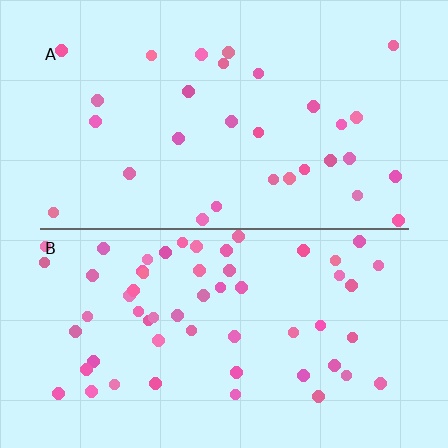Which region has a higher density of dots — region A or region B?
B (the bottom).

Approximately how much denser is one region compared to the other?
Approximately 1.9× — region B over region A.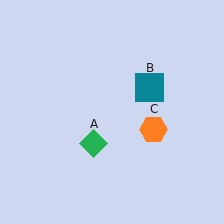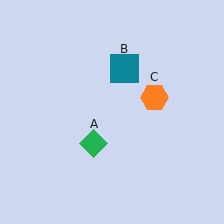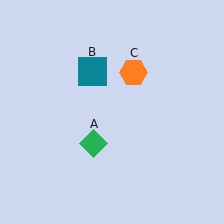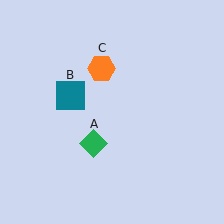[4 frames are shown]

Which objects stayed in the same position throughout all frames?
Green diamond (object A) remained stationary.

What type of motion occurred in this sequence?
The teal square (object B), orange hexagon (object C) rotated counterclockwise around the center of the scene.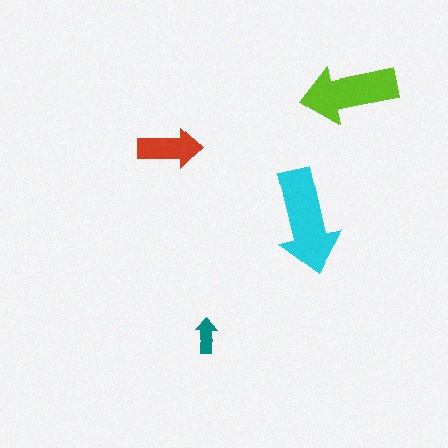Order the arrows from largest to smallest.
the cyan one, the lime one, the red one, the teal one.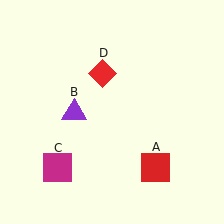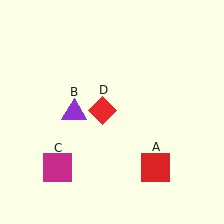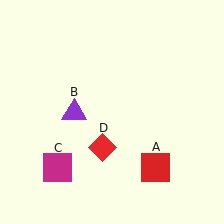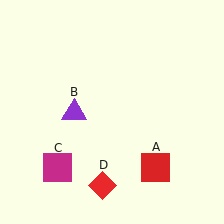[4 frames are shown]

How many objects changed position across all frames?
1 object changed position: red diamond (object D).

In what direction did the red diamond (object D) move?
The red diamond (object D) moved down.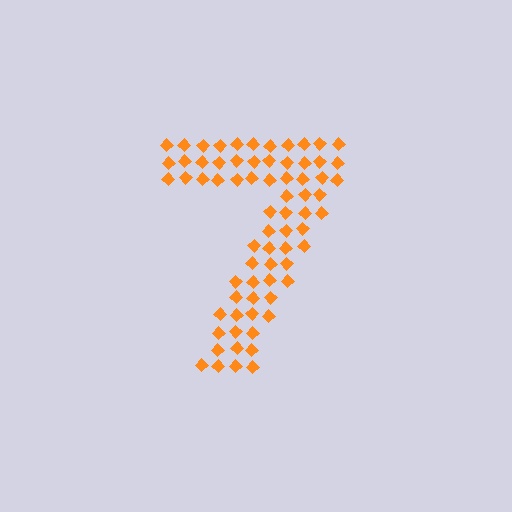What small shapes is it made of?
It is made of small diamonds.